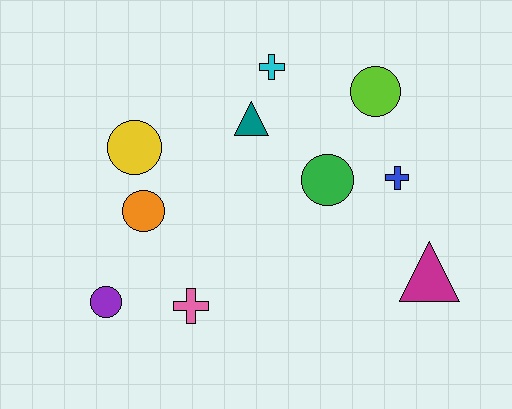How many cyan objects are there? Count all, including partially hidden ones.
There is 1 cyan object.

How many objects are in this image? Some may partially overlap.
There are 10 objects.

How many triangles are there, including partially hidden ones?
There are 2 triangles.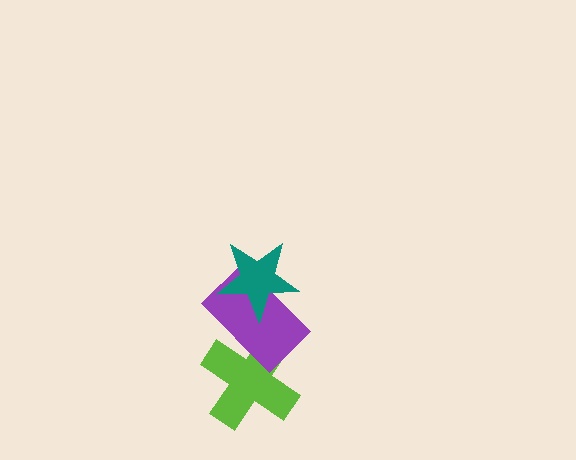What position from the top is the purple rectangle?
The purple rectangle is 2nd from the top.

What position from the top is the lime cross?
The lime cross is 3rd from the top.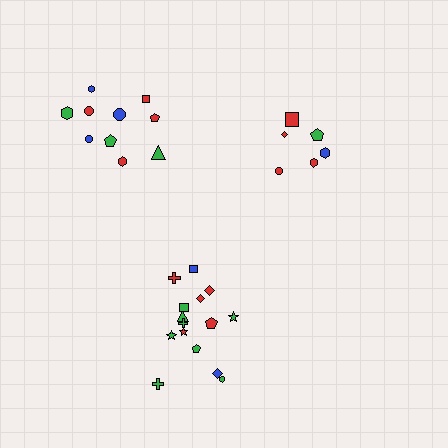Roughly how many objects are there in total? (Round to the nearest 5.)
Roughly 30 objects in total.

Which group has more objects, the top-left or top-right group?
The top-left group.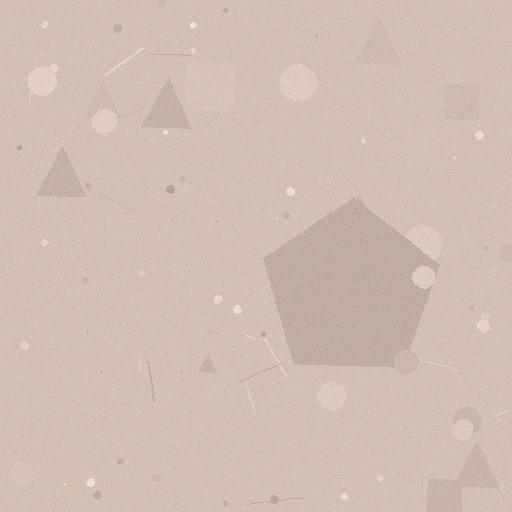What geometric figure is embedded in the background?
A pentagon is embedded in the background.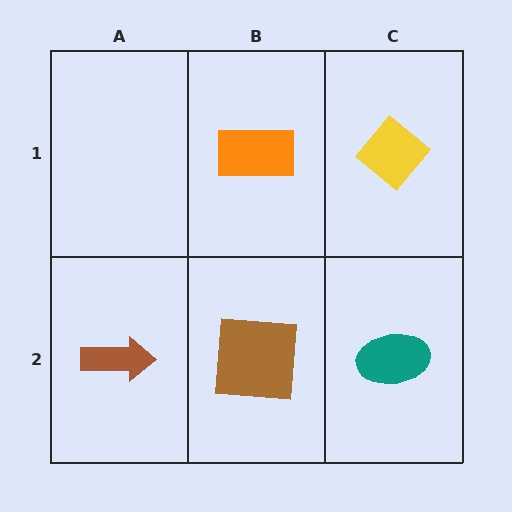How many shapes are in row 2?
3 shapes.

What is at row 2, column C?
A teal ellipse.